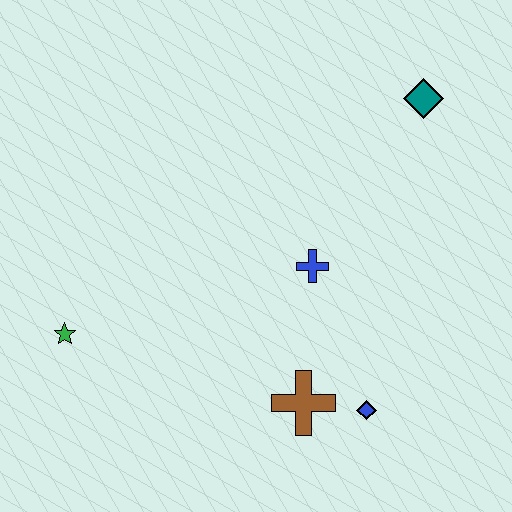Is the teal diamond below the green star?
No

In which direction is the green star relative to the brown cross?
The green star is to the left of the brown cross.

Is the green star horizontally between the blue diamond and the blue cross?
No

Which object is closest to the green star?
The brown cross is closest to the green star.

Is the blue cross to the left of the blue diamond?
Yes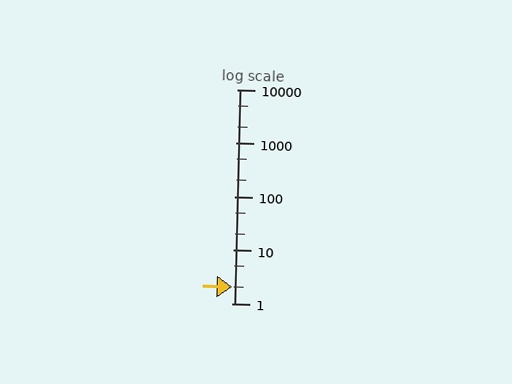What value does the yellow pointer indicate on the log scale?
The pointer indicates approximately 2.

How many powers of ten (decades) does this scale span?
The scale spans 4 decades, from 1 to 10000.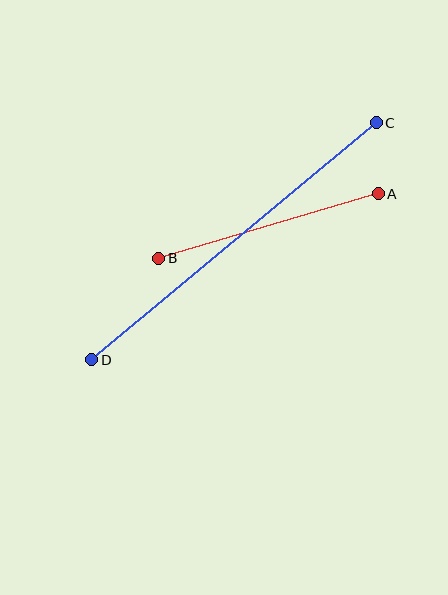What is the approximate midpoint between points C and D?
The midpoint is at approximately (234, 241) pixels.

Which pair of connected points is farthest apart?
Points C and D are farthest apart.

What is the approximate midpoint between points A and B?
The midpoint is at approximately (269, 226) pixels.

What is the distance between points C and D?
The distance is approximately 370 pixels.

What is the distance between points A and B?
The distance is approximately 229 pixels.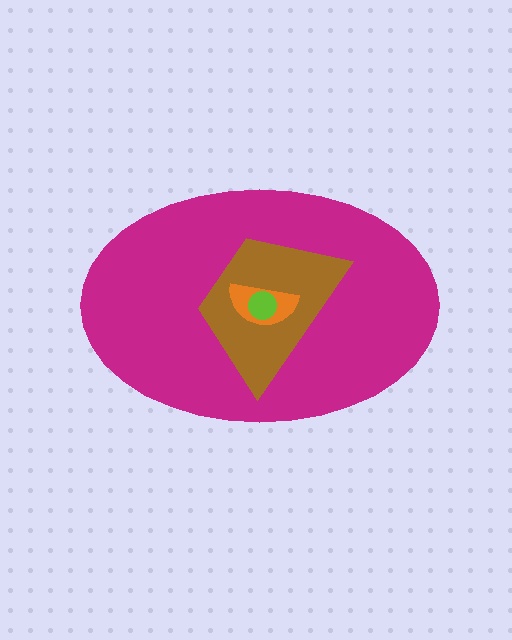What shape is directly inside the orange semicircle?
The lime circle.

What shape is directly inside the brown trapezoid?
The orange semicircle.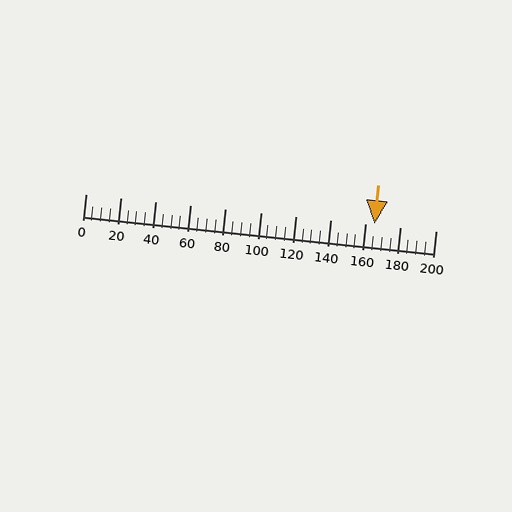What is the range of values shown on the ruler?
The ruler shows values from 0 to 200.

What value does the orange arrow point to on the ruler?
The orange arrow points to approximately 165.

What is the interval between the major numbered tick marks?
The major tick marks are spaced 20 units apart.